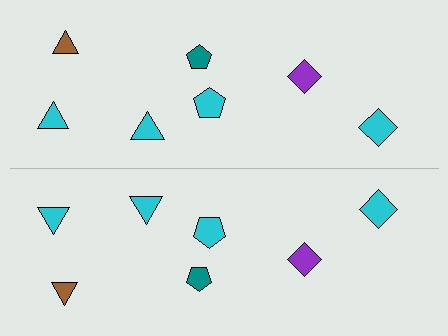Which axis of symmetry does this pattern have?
The pattern has a horizontal axis of symmetry running through the center of the image.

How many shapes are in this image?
There are 14 shapes in this image.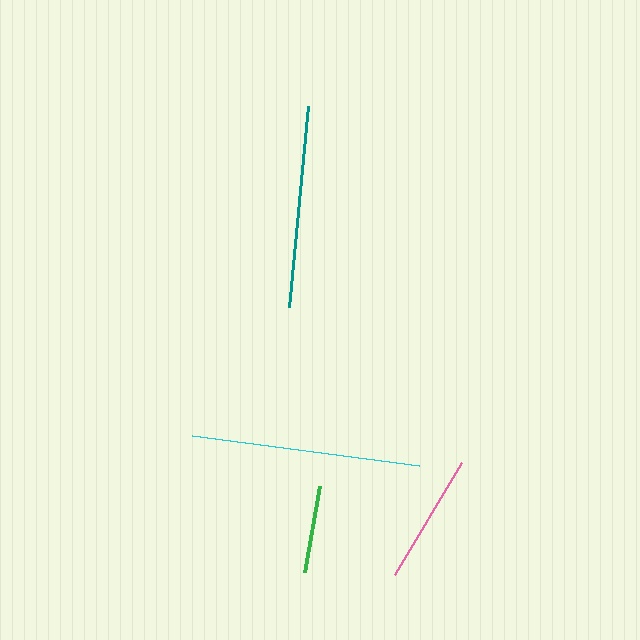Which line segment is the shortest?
The green line is the shortest at approximately 87 pixels.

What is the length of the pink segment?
The pink segment is approximately 130 pixels long.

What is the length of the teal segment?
The teal segment is approximately 201 pixels long.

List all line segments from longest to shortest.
From longest to shortest: cyan, teal, pink, green.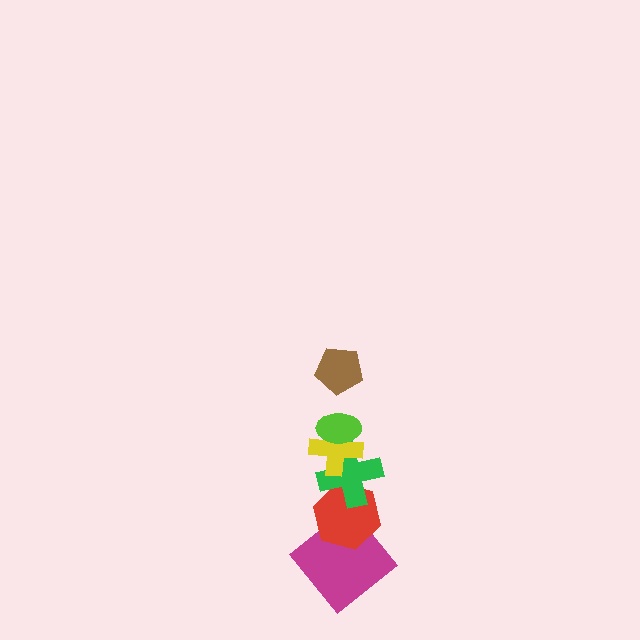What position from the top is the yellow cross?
The yellow cross is 3rd from the top.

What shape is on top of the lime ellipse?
The brown pentagon is on top of the lime ellipse.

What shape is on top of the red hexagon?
The green cross is on top of the red hexagon.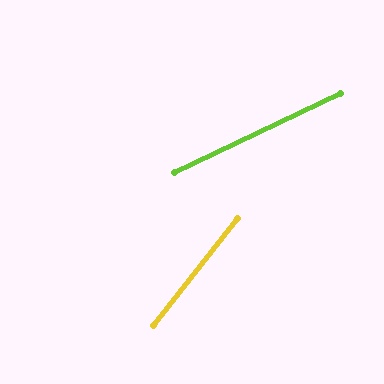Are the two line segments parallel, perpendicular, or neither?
Neither parallel nor perpendicular — they differ by about 26°.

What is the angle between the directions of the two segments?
Approximately 26 degrees.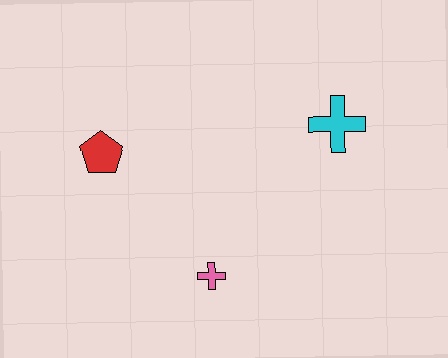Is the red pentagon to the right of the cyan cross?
No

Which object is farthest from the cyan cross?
The red pentagon is farthest from the cyan cross.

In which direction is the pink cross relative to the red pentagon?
The pink cross is below the red pentagon.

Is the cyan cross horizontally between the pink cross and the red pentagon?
No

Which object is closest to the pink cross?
The red pentagon is closest to the pink cross.